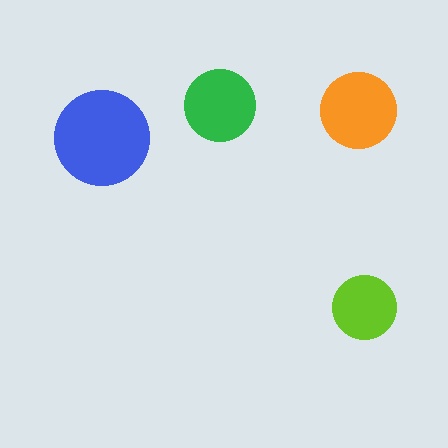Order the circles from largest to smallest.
the blue one, the orange one, the green one, the lime one.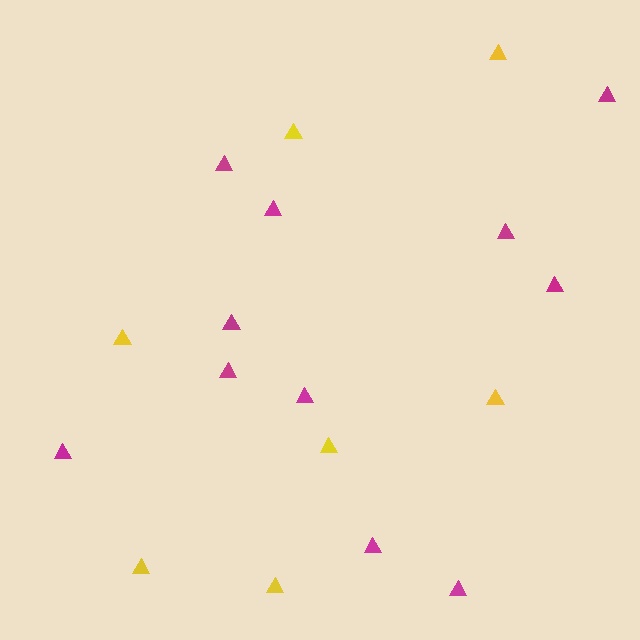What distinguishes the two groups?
There are 2 groups: one group of magenta triangles (11) and one group of yellow triangles (7).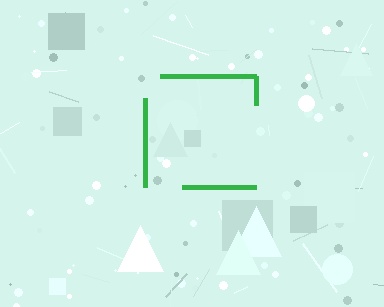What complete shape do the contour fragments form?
The contour fragments form a square.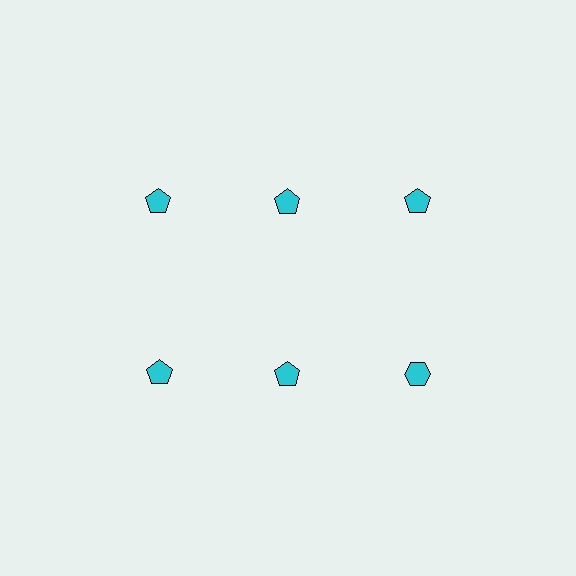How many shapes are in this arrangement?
There are 6 shapes arranged in a grid pattern.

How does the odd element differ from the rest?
It has a different shape: hexagon instead of pentagon.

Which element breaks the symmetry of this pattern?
The cyan hexagon in the second row, center column breaks the symmetry. All other shapes are cyan pentagons.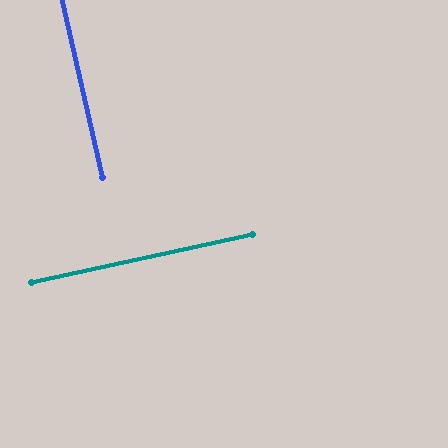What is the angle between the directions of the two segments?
Approximately 89 degrees.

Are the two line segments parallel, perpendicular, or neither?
Perpendicular — they meet at approximately 89°.